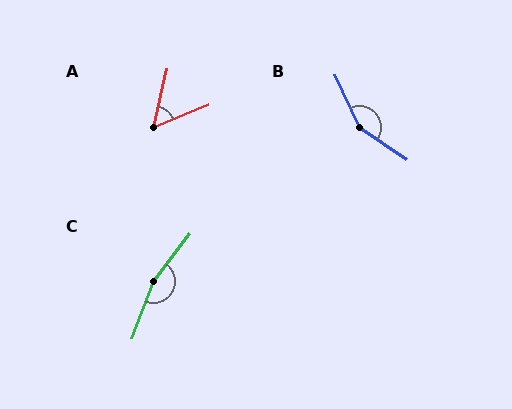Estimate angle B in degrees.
Approximately 149 degrees.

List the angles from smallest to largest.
A (55°), B (149°), C (163°).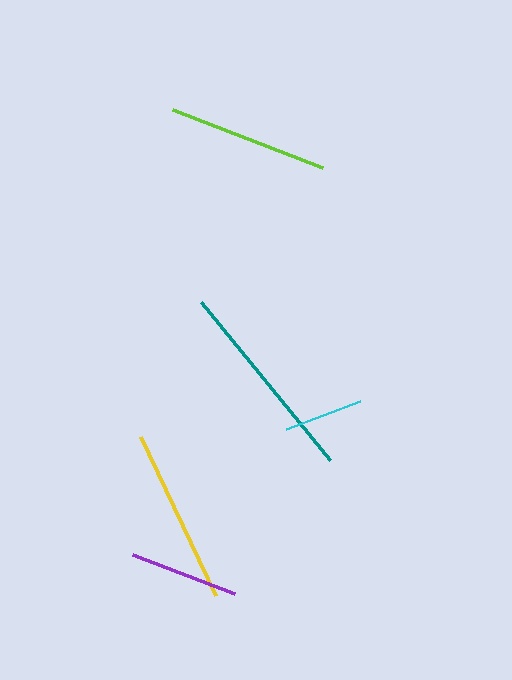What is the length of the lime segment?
The lime segment is approximately 161 pixels long.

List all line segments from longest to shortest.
From longest to shortest: teal, yellow, lime, purple, cyan.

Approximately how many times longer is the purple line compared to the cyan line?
The purple line is approximately 1.4 times the length of the cyan line.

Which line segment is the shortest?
The cyan line is the shortest at approximately 80 pixels.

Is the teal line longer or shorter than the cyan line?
The teal line is longer than the cyan line.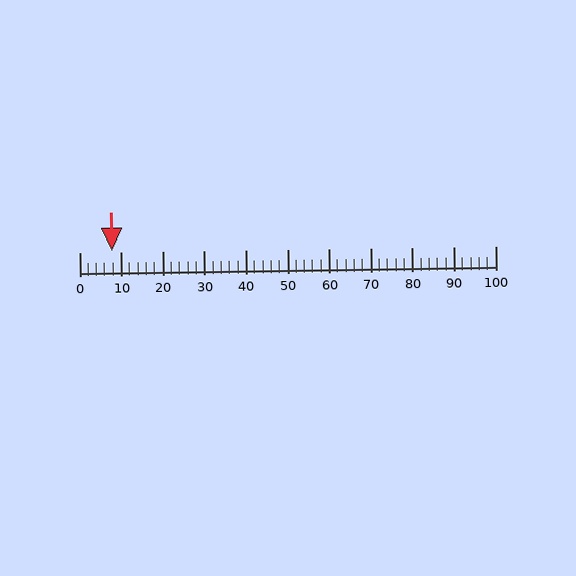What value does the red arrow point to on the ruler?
The red arrow points to approximately 8.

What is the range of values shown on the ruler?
The ruler shows values from 0 to 100.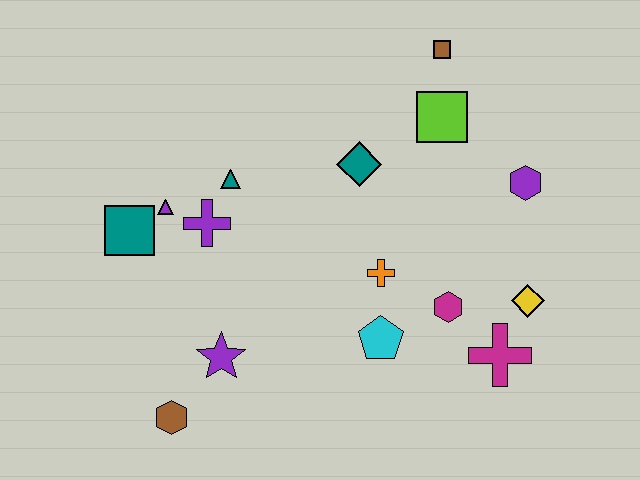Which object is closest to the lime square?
The brown square is closest to the lime square.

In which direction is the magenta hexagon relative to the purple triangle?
The magenta hexagon is to the right of the purple triangle.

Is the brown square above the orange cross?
Yes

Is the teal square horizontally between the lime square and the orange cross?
No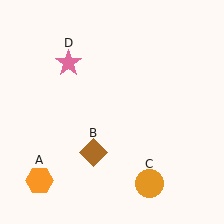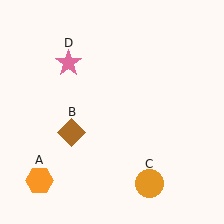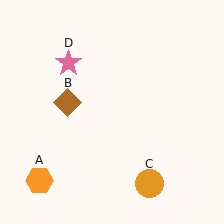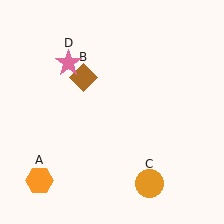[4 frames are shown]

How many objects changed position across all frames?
1 object changed position: brown diamond (object B).